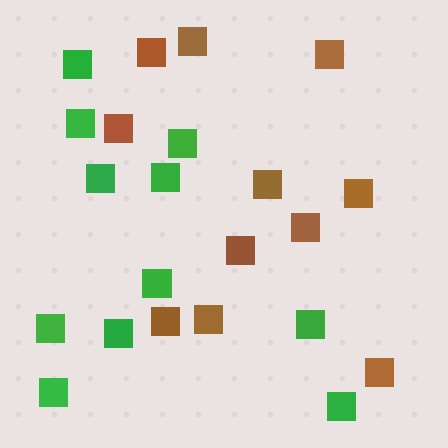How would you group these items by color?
There are 2 groups: one group of brown squares (11) and one group of green squares (11).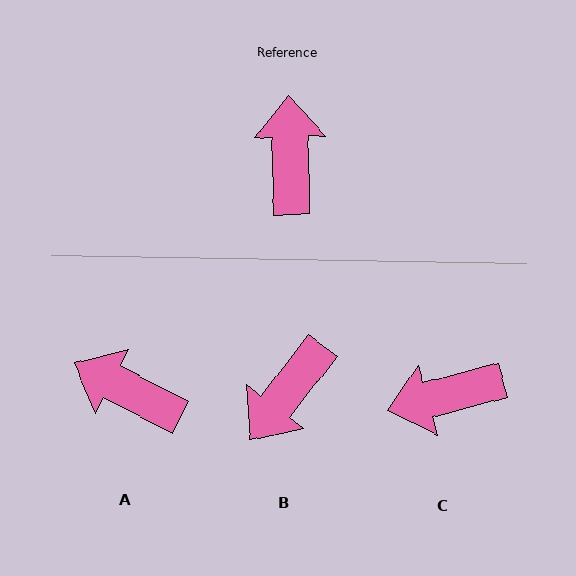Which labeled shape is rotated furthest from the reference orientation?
B, about 140 degrees away.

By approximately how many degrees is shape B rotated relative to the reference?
Approximately 140 degrees counter-clockwise.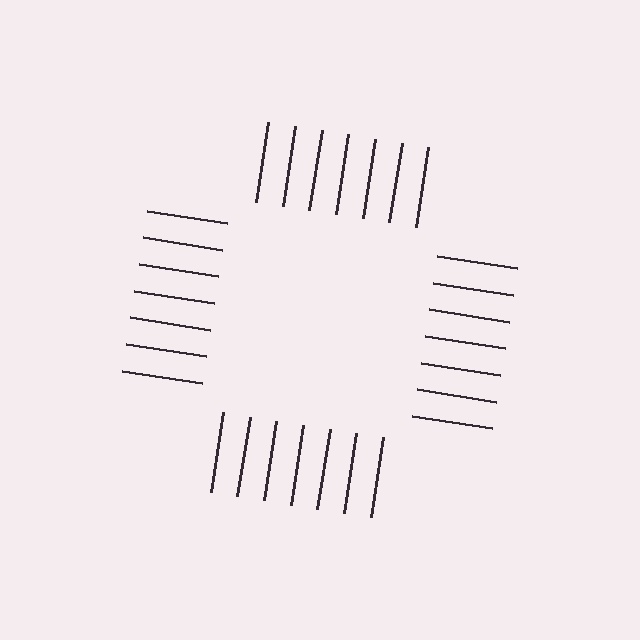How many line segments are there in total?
28 — 7 along each of the 4 edges.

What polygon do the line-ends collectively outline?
An illusory square — the line segments terminate on its edges but no continuous stroke is drawn.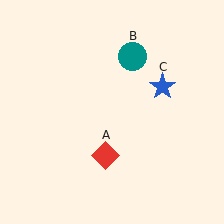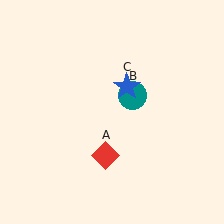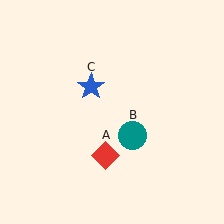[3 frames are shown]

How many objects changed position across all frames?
2 objects changed position: teal circle (object B), blue star (object C).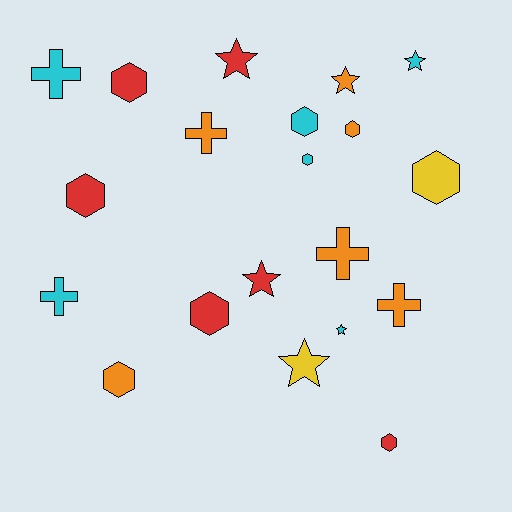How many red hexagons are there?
There are 4 red hexagons.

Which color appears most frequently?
Orange, with 6 objects.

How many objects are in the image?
There are 20 objects.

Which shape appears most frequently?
Hexagon, with 9 objects.